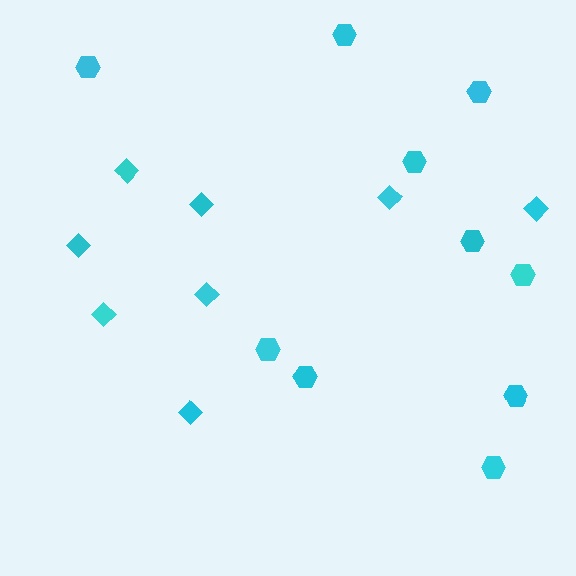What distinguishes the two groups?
There are 2 groups: one group of diamonds (8) and one group of hexagons (10).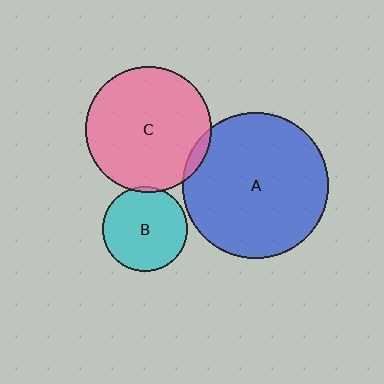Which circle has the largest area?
Circle A (blue).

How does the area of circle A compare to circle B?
Approximately 3.0 times.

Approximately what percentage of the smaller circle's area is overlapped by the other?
Approximately 5%.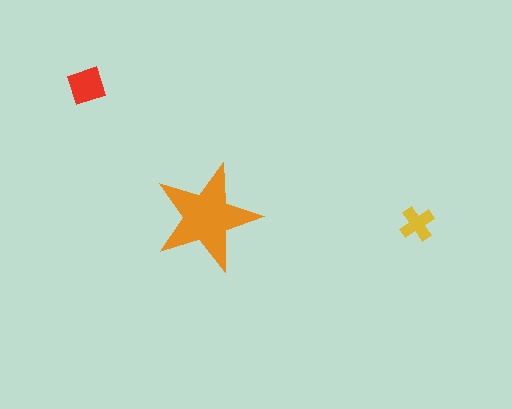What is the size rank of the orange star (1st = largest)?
1st.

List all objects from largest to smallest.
The orange star, the red diamond, the yellow cross.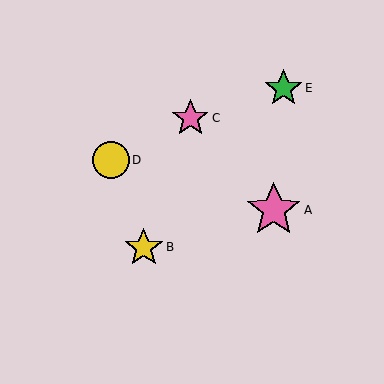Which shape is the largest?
The pink star (labeled A) is the largest.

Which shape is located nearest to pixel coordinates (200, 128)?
The pink star (labeled C) at (190, 118) is nearest to that location.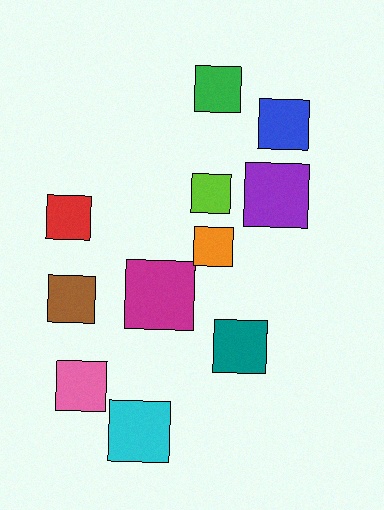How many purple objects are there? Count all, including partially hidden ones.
There is 1 purple object.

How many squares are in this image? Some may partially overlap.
There are 11 squares.